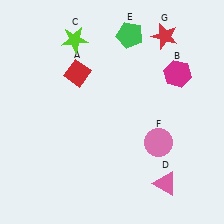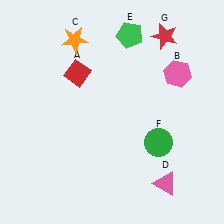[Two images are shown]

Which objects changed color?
B changed from magenta to pink. C changed from lime to orange. F changed from pink to green.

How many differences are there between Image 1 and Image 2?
There are 3 differences between the two images.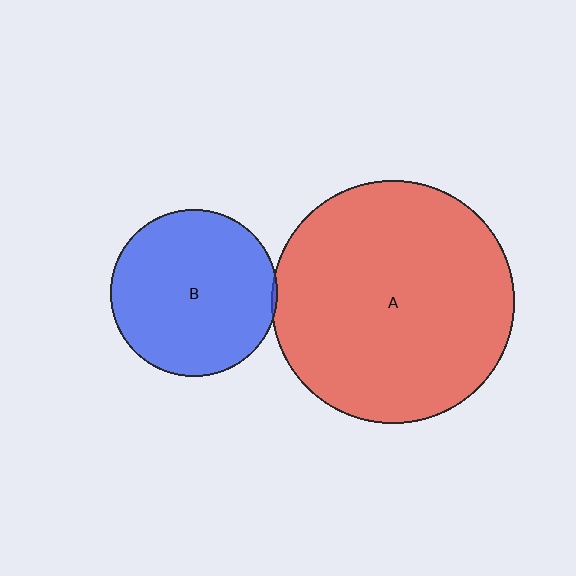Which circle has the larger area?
Circle A (red).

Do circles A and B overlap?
Yes.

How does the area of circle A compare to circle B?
Approximately 2.1 times.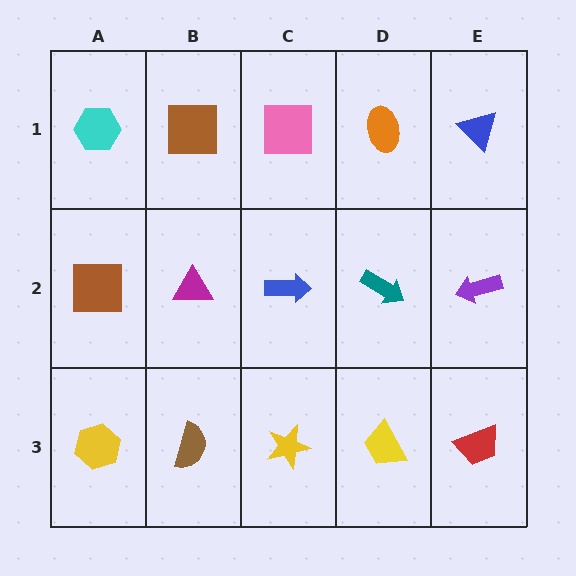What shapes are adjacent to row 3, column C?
A blue arrow (row 2, column C), a brown semicircle (row 3, column B), a yellow trapezoid (row 3, column D).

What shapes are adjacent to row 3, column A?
A brown square (row 2, column A), a brown semicircle (row 3, column B).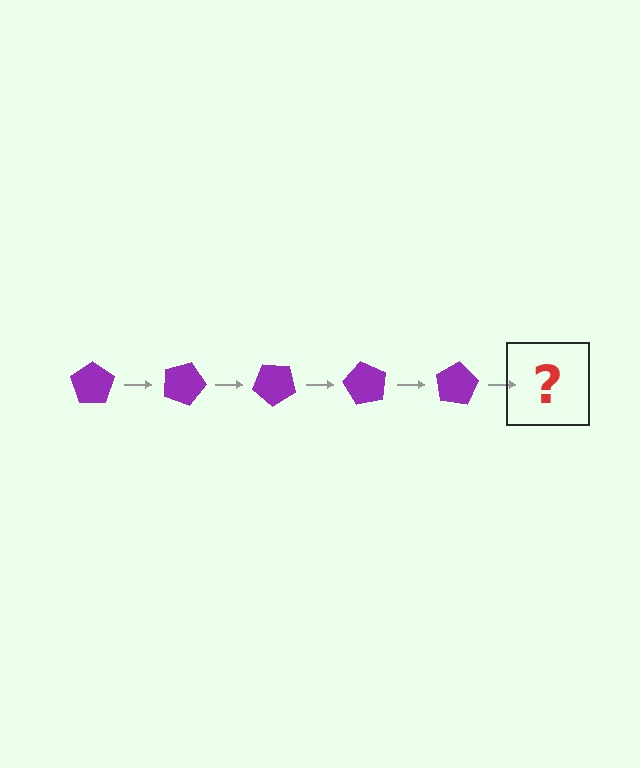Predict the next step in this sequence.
The next step is a purple pentagon rotated 100 degrees.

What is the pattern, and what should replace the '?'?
The pattern is that the pentagon rotates 20 degrees each step. The '?' should be a purple pentagon rotated 100 degrees.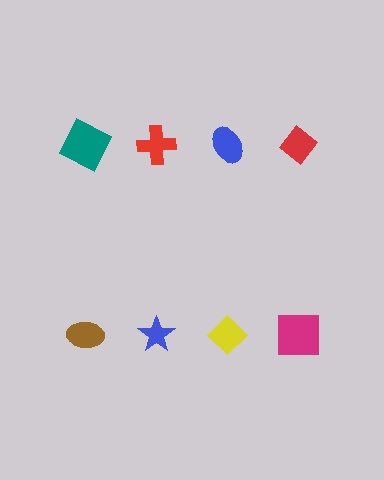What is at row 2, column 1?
A brown ellipse.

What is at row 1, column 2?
A red cross.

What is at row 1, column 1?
A teal square.